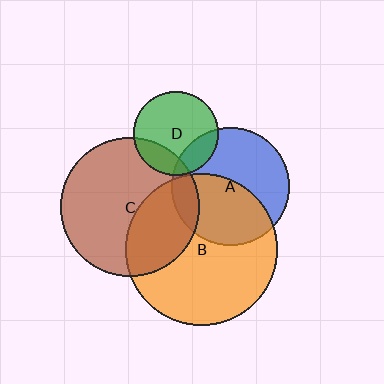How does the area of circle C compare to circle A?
Approximately 1.4 times.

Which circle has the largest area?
Circle B (orange).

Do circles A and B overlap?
Yes.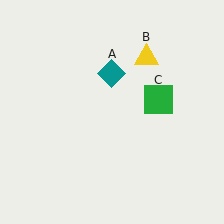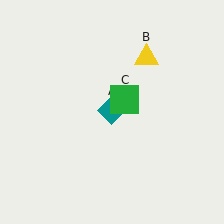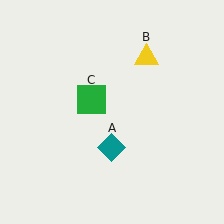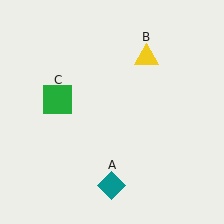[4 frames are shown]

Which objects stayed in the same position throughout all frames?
Yellow triangle (object B) remained stationary.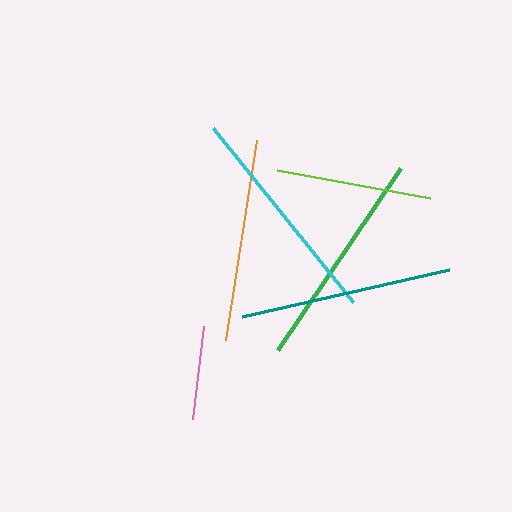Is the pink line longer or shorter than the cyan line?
The cyan line is longer than the pink line.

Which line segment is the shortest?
The pink line is the shortest at approximately 93 pixels.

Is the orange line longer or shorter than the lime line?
The orange line is longer than the lime line.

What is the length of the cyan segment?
The cyan segment is approximately 223 pixels long.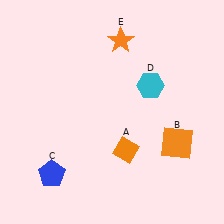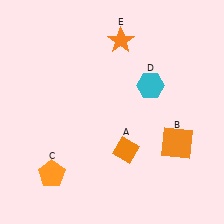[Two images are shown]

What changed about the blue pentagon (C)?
In Image 1, C is blue. In Image 2, it changed to orange.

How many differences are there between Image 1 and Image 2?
There is 1 difference between the two images.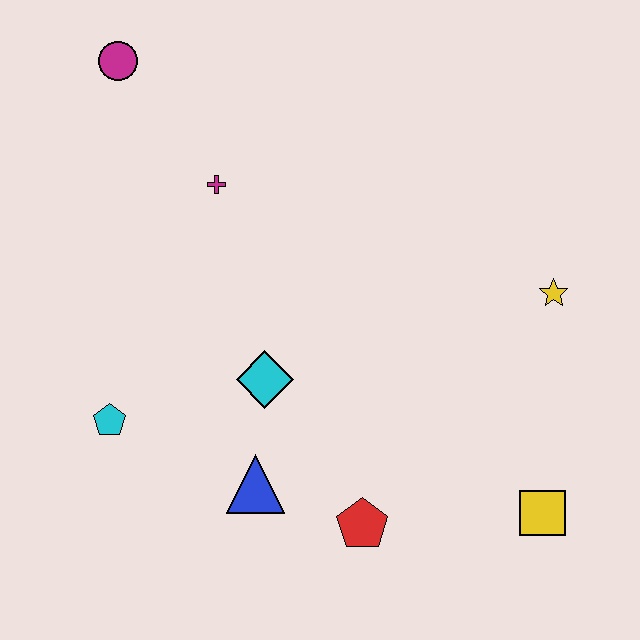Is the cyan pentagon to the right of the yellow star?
No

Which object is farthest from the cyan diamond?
The magenta circle is farthest from the cyan diamond.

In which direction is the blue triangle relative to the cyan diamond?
The blue triangle is below the cyan diamond.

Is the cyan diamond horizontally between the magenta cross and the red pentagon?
Yes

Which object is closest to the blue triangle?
The cyan diamond is closest to the blue triangle.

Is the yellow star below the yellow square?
No